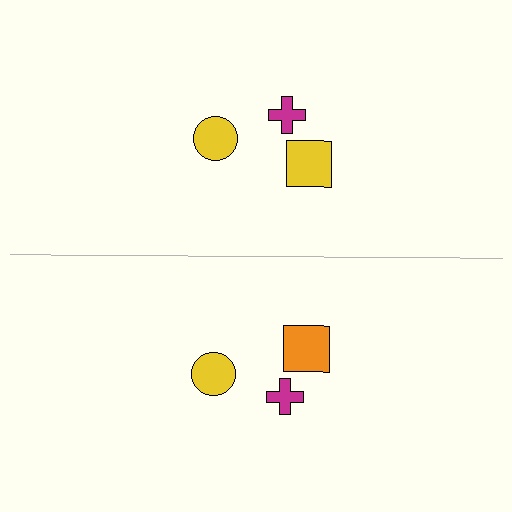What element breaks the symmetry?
The orange square on the bottom side breaks the symmetry — its mirror counterpart is yellow.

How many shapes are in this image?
There are 6 shapes in this image.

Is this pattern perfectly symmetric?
No, the pattern is not perfectly symmetric. The orange square on the bottom side breaks the symmetry — its mirror counterpart is yellow.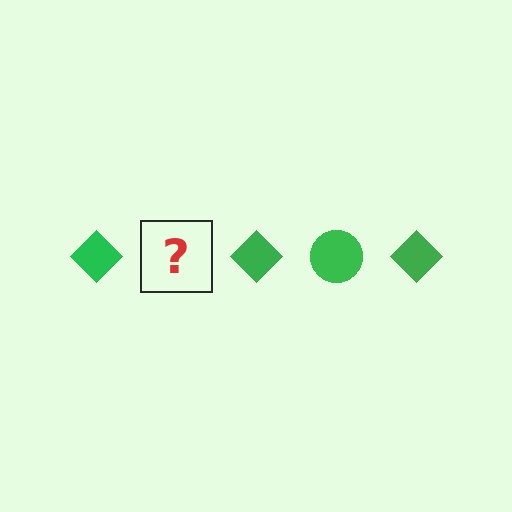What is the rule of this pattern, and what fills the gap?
The rule is that the pattern cycles through diamond, circle shapes in green. The gap should be filled with a green circle.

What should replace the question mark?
The question mark should be replaced with a green circle.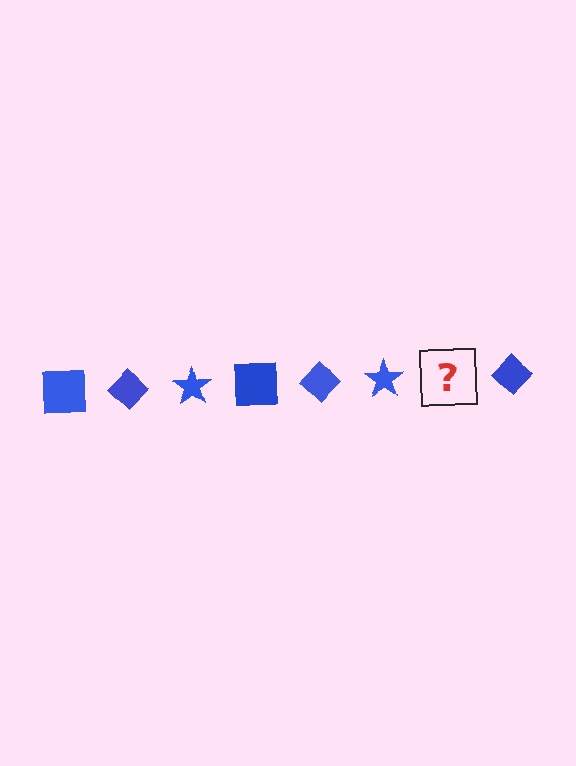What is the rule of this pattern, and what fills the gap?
The rule is that the pattern cycles through square, diamond, star shapes in blue. The gap should be filled with a blue square.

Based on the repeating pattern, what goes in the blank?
The blank should be a blue square.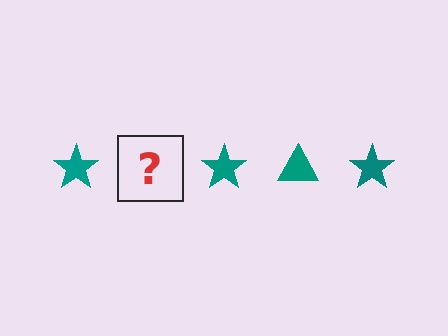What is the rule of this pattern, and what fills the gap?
The rule is that the pattern cycles through star, triangle shapes in teal. The gap should be filled with a teal triangle.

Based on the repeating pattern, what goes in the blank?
The blank should be a teal triangle.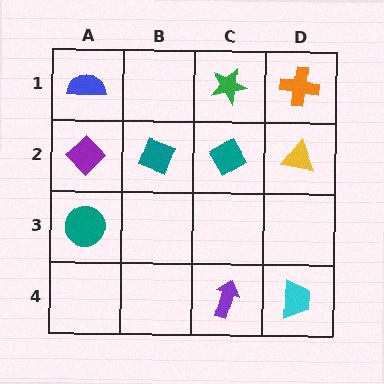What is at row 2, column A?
A purple diamond.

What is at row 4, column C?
A purple arrow.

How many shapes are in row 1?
3 shapes.